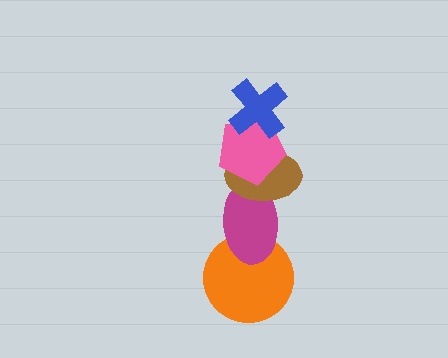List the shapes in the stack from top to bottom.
From top to bottom: the blue cross, the pink pentagon, the brown ellipse, the magenta ellipse, the orange circle.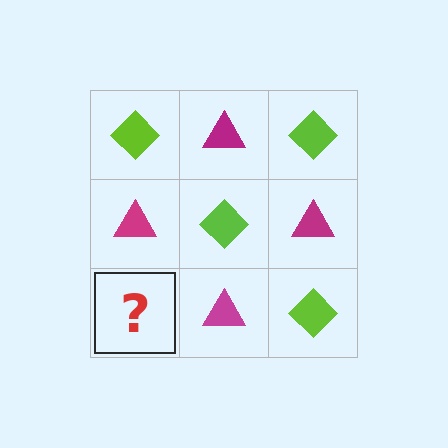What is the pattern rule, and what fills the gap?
The rule is that it alternates lime diamond and magenta triangle in a checkerboard pattern. The gap should be filled with a lime diamond.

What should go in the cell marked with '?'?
The missing cell should contain a lime diamond.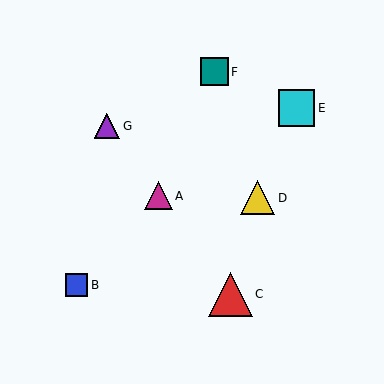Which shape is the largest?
The red triangle (labeled C) is the largest.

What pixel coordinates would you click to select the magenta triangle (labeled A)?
Click at (158, 196) to select the magenta triangle A.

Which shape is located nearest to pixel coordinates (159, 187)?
The magenta triangle (labeled A) at (158, 196) is nearest to that location.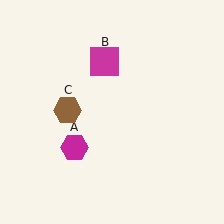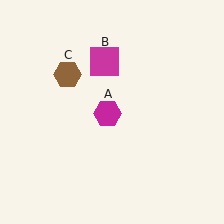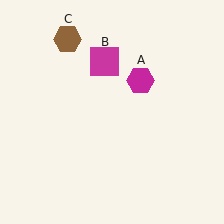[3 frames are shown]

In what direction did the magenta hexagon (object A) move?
The magenta hexagon (object A) moved up and to the right.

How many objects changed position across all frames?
2 objects changed position: magenta hexagon (object A), brown hexagon (object C).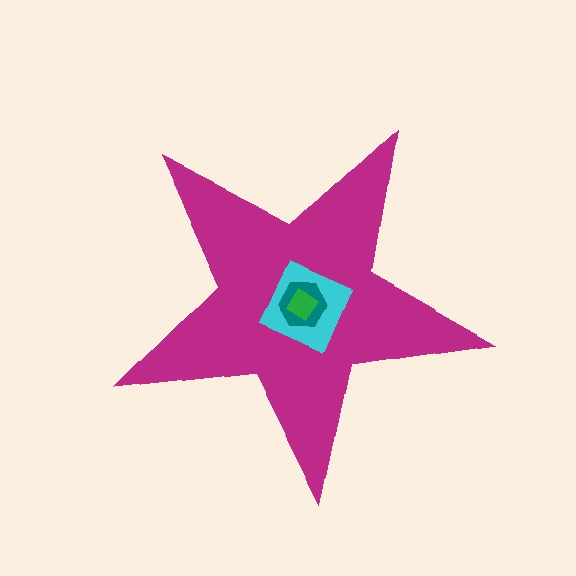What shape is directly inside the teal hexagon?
The green diamond.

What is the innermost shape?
The green diamond.